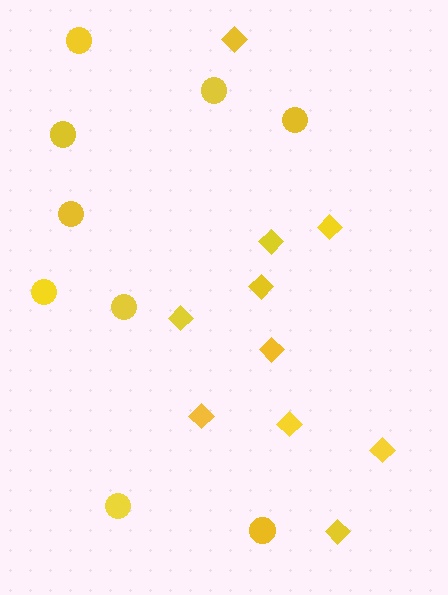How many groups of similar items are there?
There are 2 groups: one group of diamonds (10) and one group of circles (9).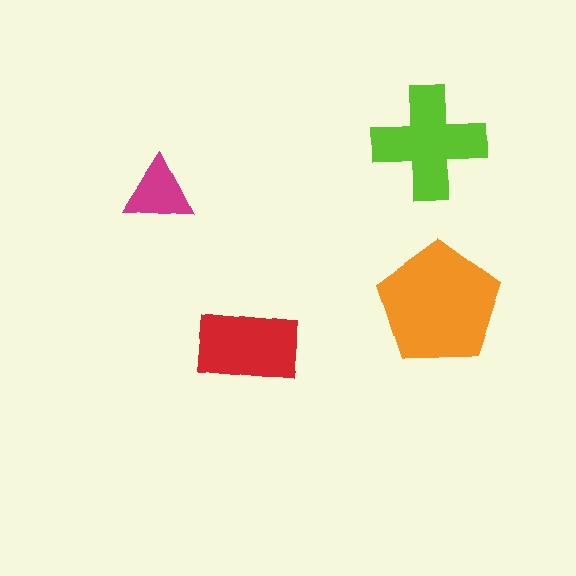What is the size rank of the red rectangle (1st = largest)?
3rd.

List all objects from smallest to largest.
The magenta triangle, the red rectangle, the lime cross, the orange pentagon.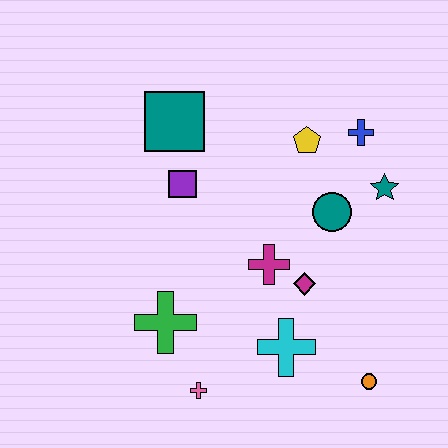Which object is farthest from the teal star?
The pink cross is farthest from the teal star.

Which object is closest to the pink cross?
The green cross is closest to the pink cross.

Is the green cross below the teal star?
Yes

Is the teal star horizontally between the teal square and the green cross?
No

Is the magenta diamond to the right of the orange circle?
No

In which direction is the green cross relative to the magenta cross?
The green cross is to the left of the magenta cross.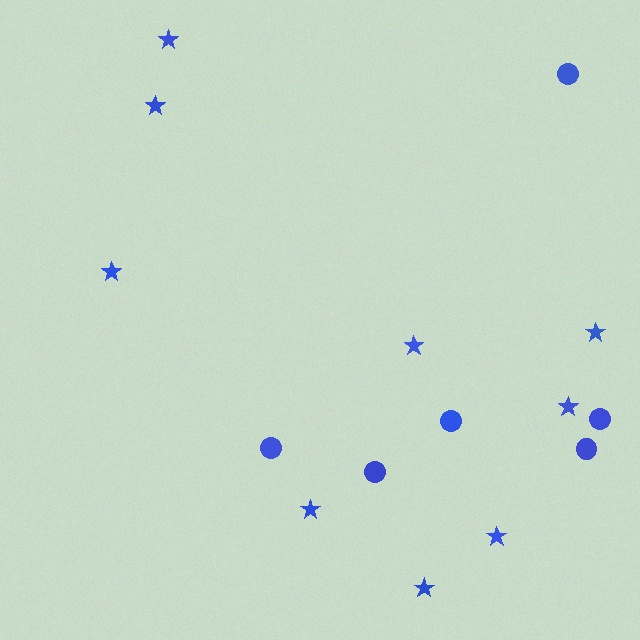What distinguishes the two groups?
There are 2 groups: one group of stars (9) and one group of circles (6).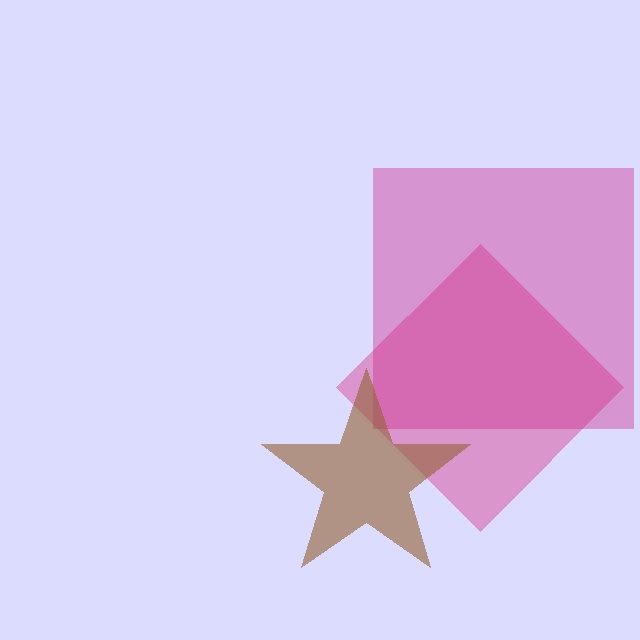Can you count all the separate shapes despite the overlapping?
Yes, there are 3 separate shapes.